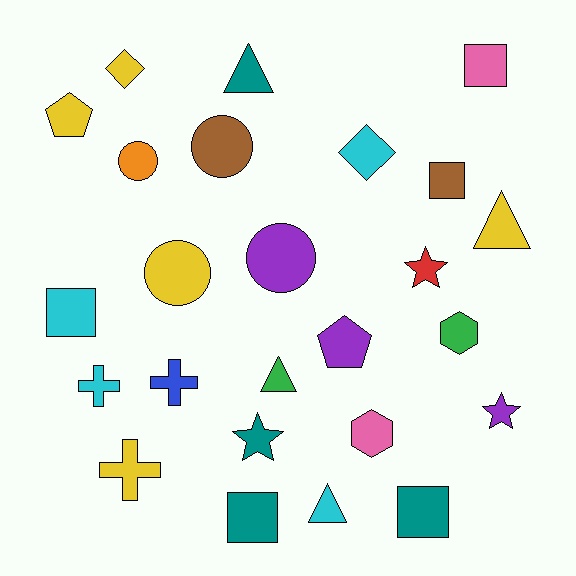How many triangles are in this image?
There are 4 triangles.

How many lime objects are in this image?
There are no lime objects.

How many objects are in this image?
There are 25 objects.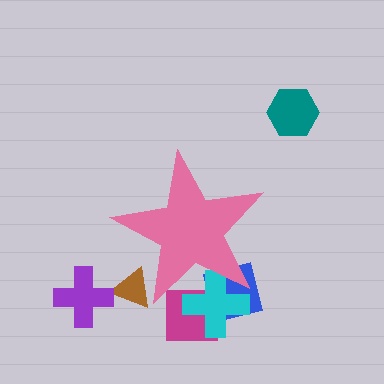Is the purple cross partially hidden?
No, the purple cross is fully visible.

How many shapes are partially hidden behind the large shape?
4 shapes are partially hidden.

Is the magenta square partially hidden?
Yes, the magenta square is partially hidden behind the pink star.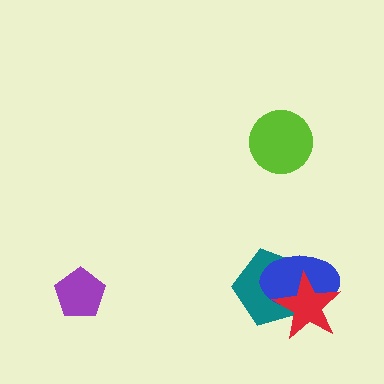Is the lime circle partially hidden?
No, no other shape covers it.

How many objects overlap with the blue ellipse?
2 objects overlap with the blue ellipse.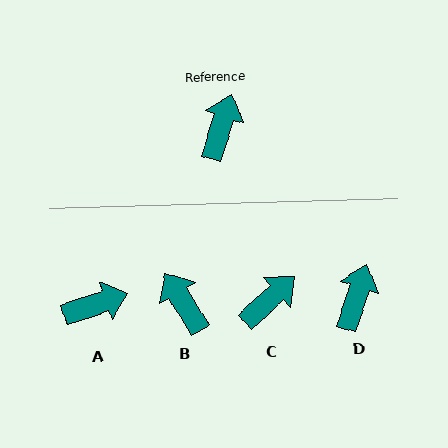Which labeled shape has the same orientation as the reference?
D.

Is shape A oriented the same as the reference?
No, it is off by about 54 degrees.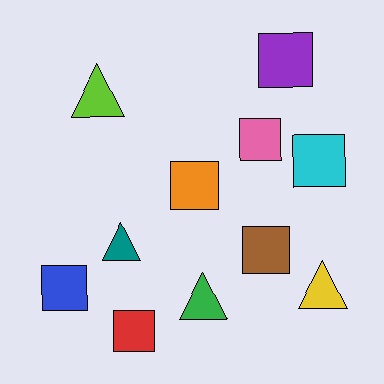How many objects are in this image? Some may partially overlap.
There are 11 objects.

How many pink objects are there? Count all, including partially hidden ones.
There is 1 pink object.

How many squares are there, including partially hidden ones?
There are 7 squares.